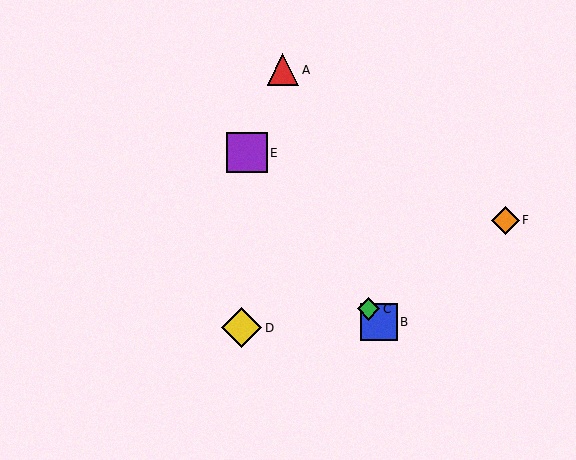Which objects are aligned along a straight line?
Objects B, C, E are aligned along a straight line.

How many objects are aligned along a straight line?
3 objects (B, C, E) are aligned along a straight line.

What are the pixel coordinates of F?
Object F is at (505, 220).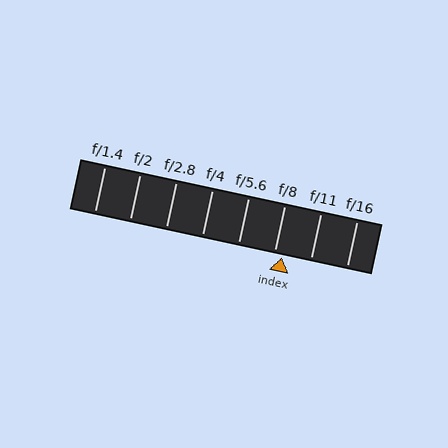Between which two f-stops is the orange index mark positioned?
The index mark is between f/8 and f/11.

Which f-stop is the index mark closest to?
The index mark is closest to f/8.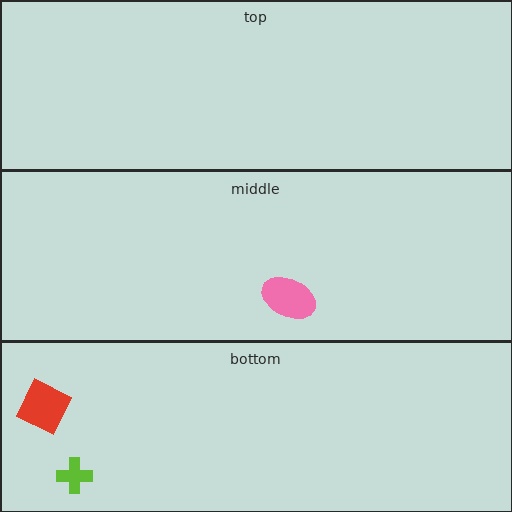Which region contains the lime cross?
The bottom region.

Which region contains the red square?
The bottom region.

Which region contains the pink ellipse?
The middle region.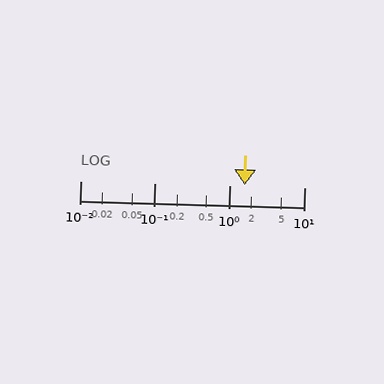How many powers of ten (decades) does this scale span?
The scale spans 3 decades, from 0.01 to 10.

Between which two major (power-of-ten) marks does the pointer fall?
The pointer is between 1 and 10.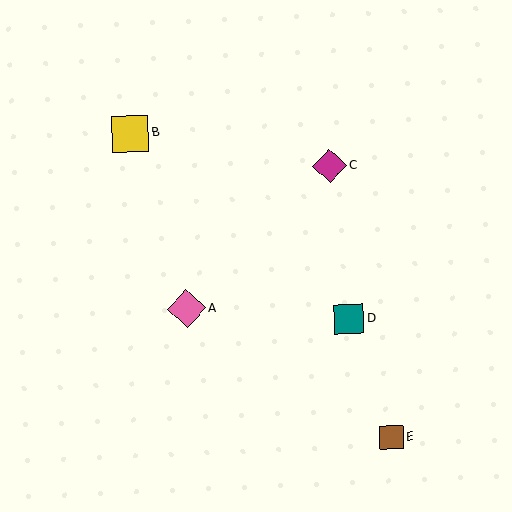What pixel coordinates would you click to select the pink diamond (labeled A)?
Click at (186, 309) to select the pink diamond A.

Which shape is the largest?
The pink diamond (labeled A) is the largest.